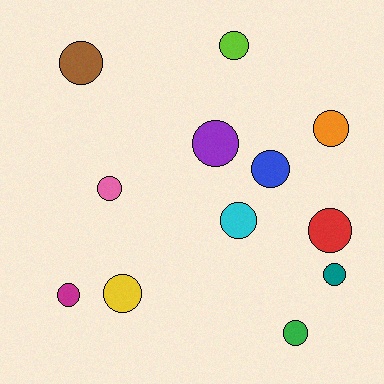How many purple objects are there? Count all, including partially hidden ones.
There is 1 purple object.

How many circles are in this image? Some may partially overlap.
There are 12 circles.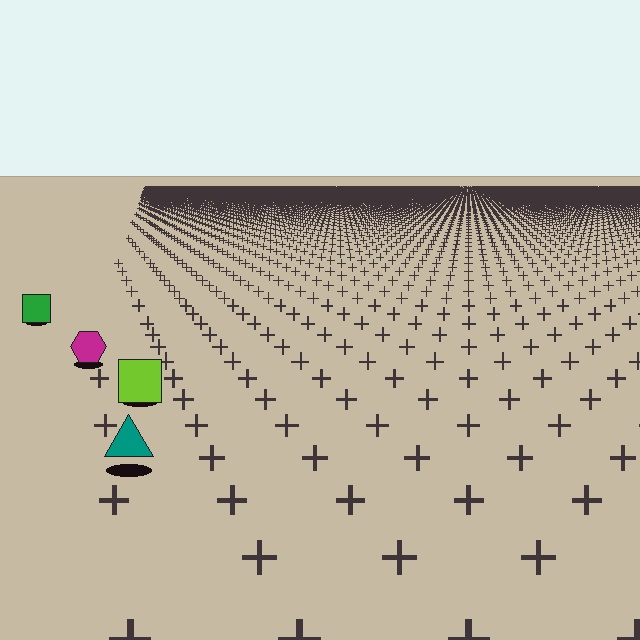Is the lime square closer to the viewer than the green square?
Yes. The lime square is closer — you can tell from the texture gradient: the ground texture is coarser near it.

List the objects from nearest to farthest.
From nearest to farthest: the teal triangle, the lime square, the magenta hexagon, the green square.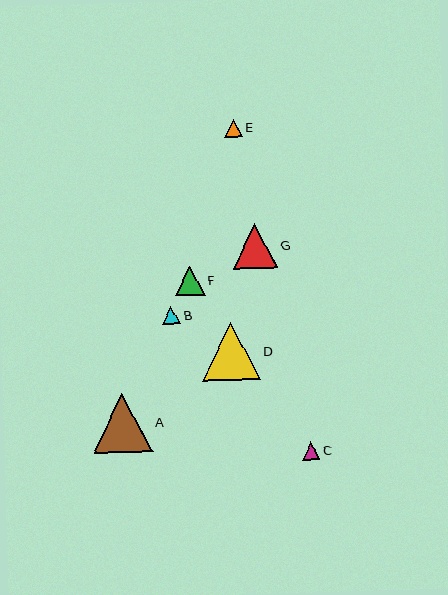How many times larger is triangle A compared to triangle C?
Triangle A is approximately 3.3 times the size of triangle C.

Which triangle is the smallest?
Triangle C is the smallest with a size of approximately 18 pixels.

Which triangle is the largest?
Triangle A is the largest with a size of approximately 59 pixels.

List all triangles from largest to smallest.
From largest to smallest: A, D, G, F, B, E, C.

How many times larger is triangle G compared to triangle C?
Triangle G is approximately 2.6 times the size of triangle C.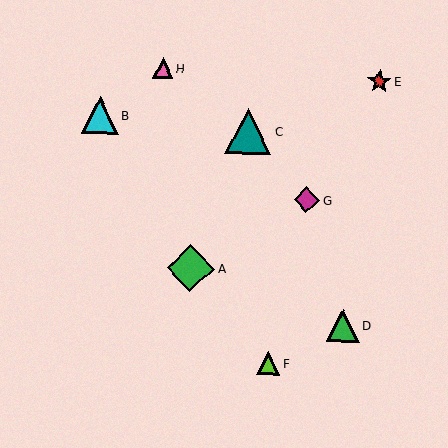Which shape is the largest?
The green diamond (labeled A) is the largest.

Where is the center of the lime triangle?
The center of the lime triangle is at (268, 363).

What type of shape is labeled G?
Shape G is a magenta diamond.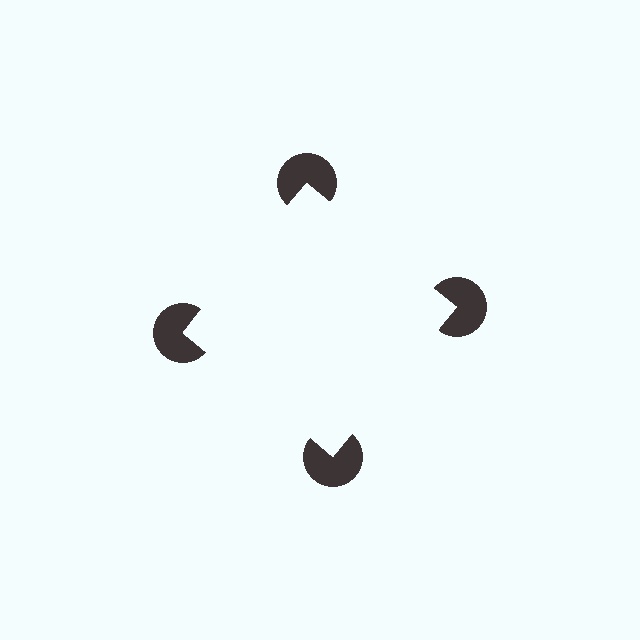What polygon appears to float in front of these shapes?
An illusory square — its edges are inferred from the aligned wedge cuts in the pac-man discs, not physically drawn.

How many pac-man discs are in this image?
There are 4 — one at each vertex of the illusory square.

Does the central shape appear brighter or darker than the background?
It typically appears slightly brighter than the background, even though no actual brightness change is drawn.